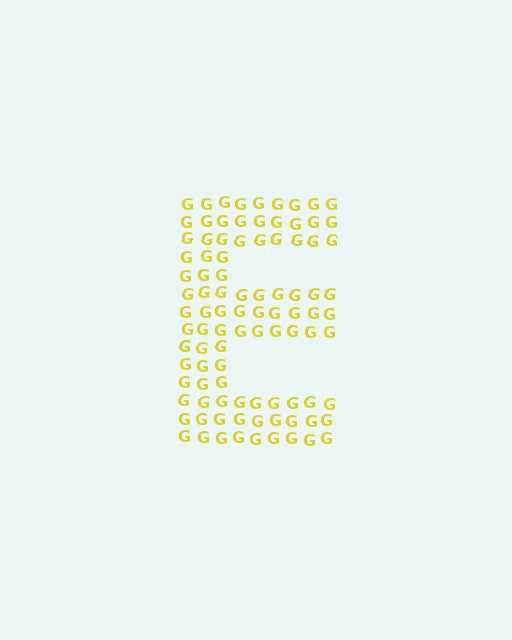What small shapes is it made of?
It is made of small letter G's.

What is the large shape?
The large shape is the letter E.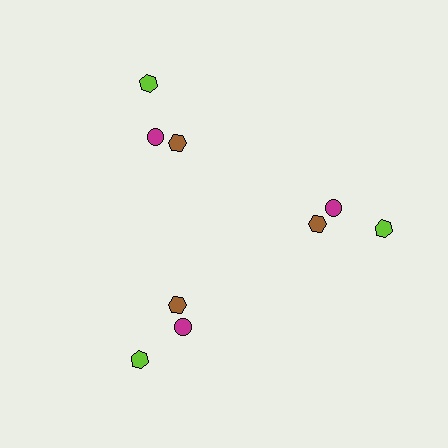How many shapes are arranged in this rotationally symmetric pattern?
There are 9 shapes, arranged in 3 groups of 3.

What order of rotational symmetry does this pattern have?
This pattern has 3-fold rotational symmetry.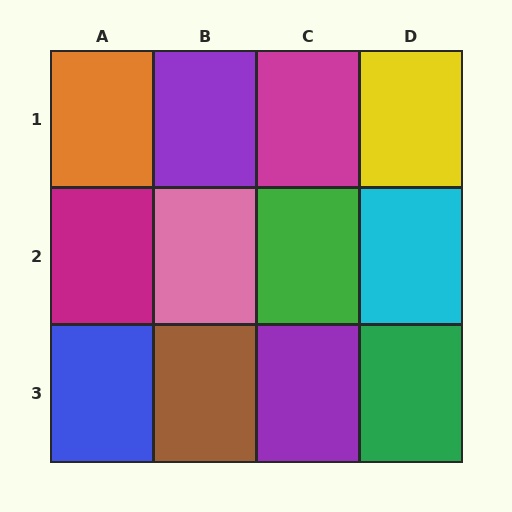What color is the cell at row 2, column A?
Magenta.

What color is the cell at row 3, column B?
Brown.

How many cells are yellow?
1 cell is yellow.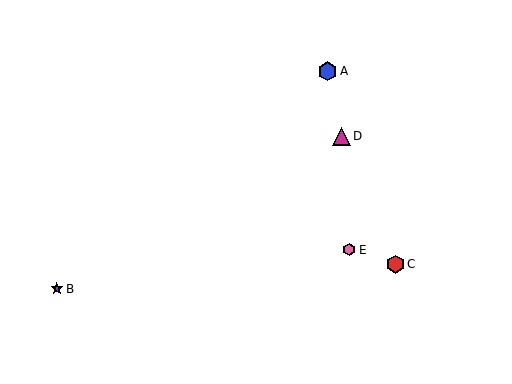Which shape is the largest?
The blue hexagon (labeled A) is the largest.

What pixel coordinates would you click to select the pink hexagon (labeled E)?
Click at (349, 250) to select the pink hexagon E.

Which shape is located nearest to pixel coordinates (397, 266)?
The red hexagon (labeled C) at (395, 264) is nearest to that location.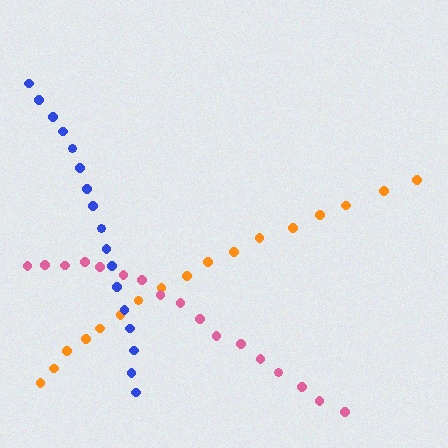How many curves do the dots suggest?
There are 3 distinct paths.